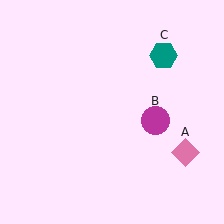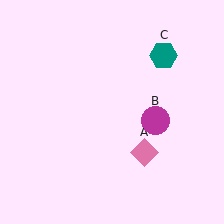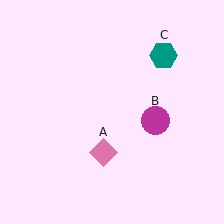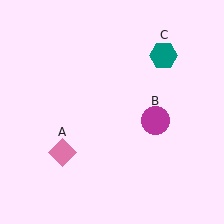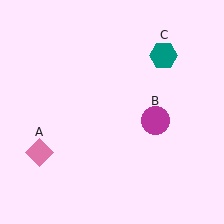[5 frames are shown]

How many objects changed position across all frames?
1 object changed position: pink diamond (object A).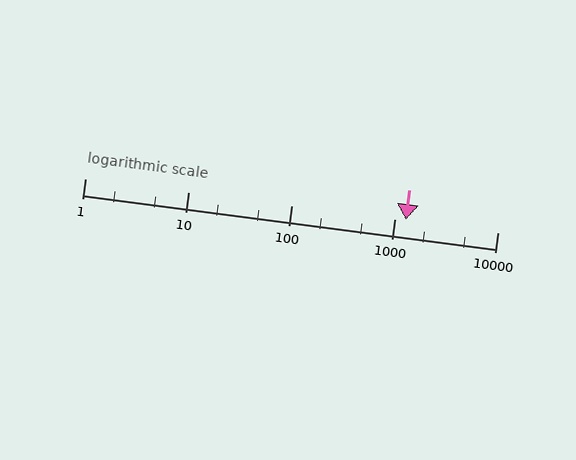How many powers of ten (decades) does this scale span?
The scale spans 4 decades, from 1 to 10000.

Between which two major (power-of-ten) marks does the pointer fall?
The pointer is between 1000 and 10000.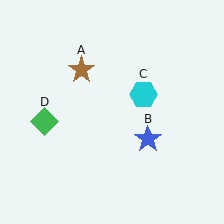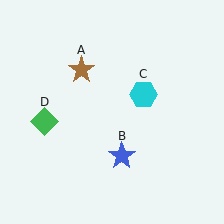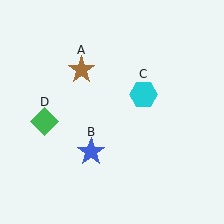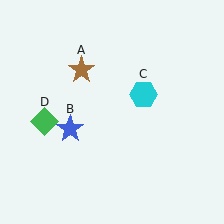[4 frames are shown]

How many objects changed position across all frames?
1 object changed position: blue star (object B).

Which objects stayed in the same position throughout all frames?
Brown star (object A) and cyan hexagon (object C) and green diamond (object D) remained stationary.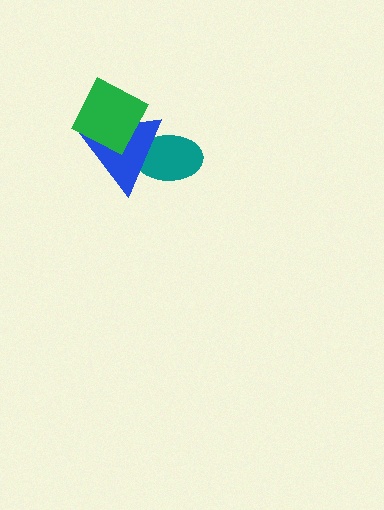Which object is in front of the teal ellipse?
The blue triangle is in front of the teal ellipse.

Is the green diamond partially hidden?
No, no other shape covers it.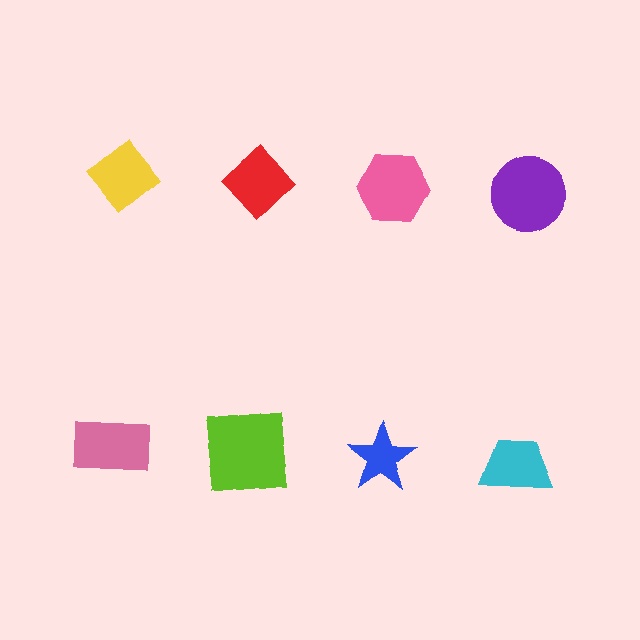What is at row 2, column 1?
A pink rectangle.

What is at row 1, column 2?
A red diamond.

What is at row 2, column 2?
A lime square.